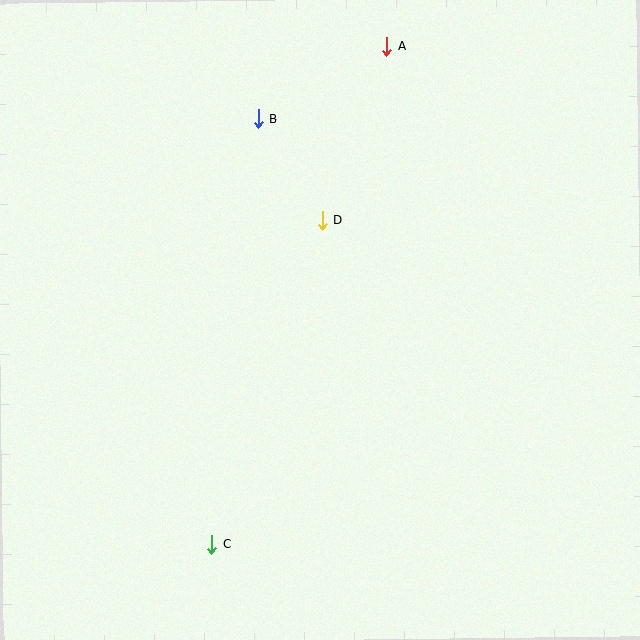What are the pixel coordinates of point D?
Point D is at (322, 220).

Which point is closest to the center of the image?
Point D at (322, 220) is closest to the center.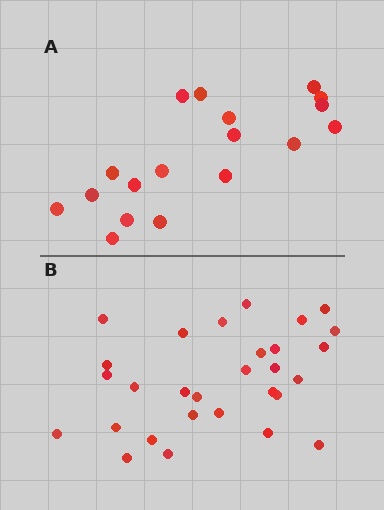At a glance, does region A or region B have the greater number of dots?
Region B (the bottom region) has more dots.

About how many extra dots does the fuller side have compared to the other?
Region B has roughly 12 or so more dots than region A.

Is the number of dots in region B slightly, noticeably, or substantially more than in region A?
Region B has substantially more. The ratio is roughly 1.6 to 1.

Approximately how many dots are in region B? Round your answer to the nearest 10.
About 30 dots. (The exact count is 29, which rounds to 30.)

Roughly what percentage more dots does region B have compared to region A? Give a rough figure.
About 60% more.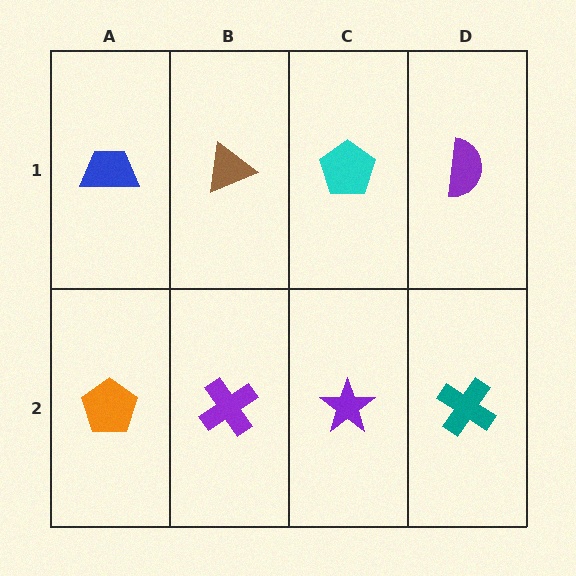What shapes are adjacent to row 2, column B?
A brown triangle (row 1, column B), an orange pentagon (row 2, column A), a purple star (row 2, column C).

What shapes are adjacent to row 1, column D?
A teal cross (row 2, column D), a cyan pentagon (row 1, column C).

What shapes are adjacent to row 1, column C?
A purple star (row 2, column C), a brown triangle (row 1, column B), a purple semicircle (row 1, column D).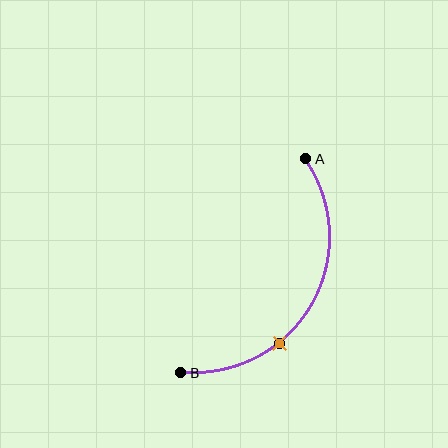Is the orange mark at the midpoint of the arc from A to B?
No. The orange mark lies on the arc but is closer to endpoint B. The arc midpoint would be at the point on the curve equidistant along the arc from both A and B.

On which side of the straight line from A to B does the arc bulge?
The arc bulges to the right of the straight line connecting A and B.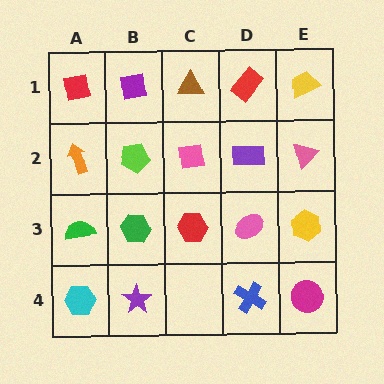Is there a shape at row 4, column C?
No, that cell is empty.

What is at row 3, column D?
A pink ellipse.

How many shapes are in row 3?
5 shapes.